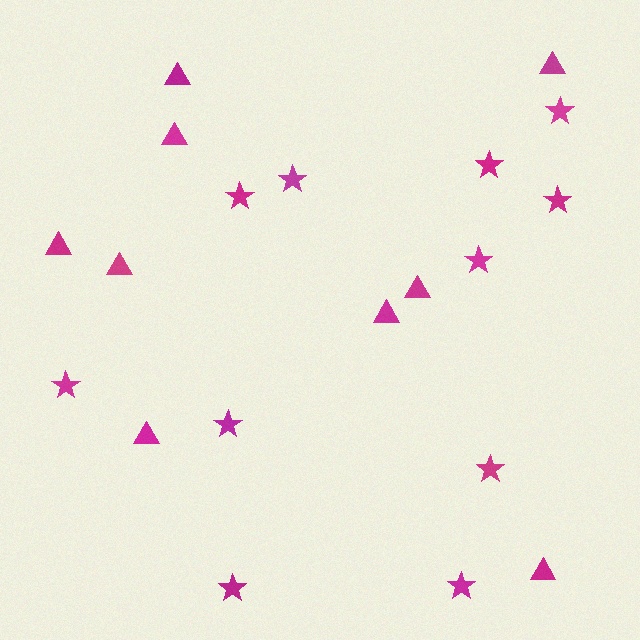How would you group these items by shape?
There are 2 groups: one group of stars (11) and one group of triangles (9).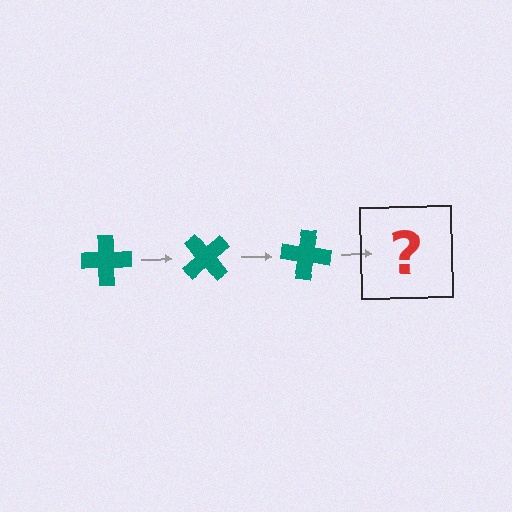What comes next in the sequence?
The next element should be a teal cross rotated 150 degrees.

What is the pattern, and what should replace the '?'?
The pattern is that the cross rotates 50 degrees each step. The '?' should be a teal cross rotated 150 degrees.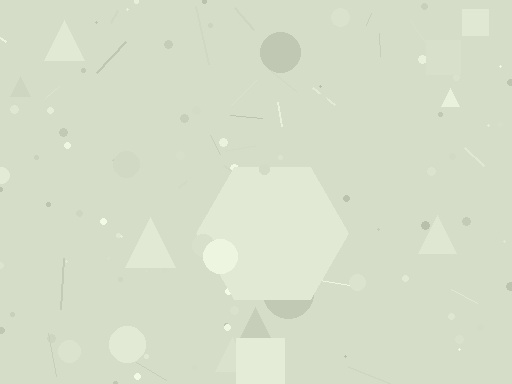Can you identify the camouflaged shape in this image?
The camouflaged shape is a hexagon.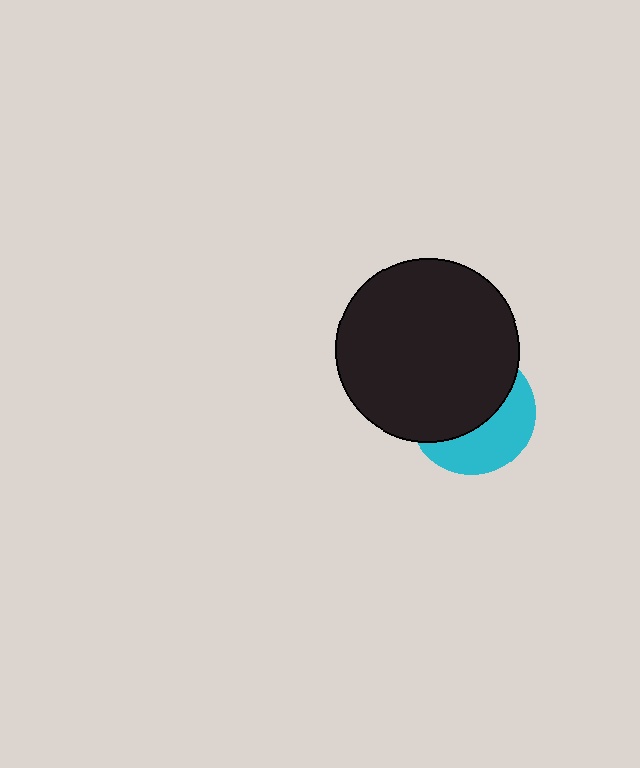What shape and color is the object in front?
The object in front is a black circle.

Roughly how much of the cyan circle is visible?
A small part of it is visible (roughly 41%).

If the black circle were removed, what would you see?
You would see the complete cyan circle.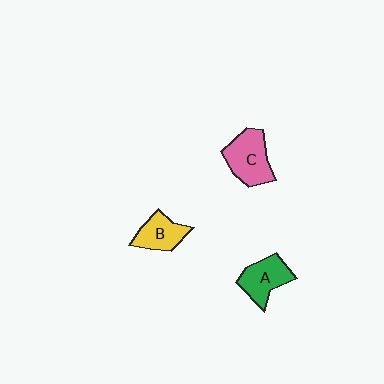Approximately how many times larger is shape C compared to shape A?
Approximately 1.2 times.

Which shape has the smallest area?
Shape B (yellow).